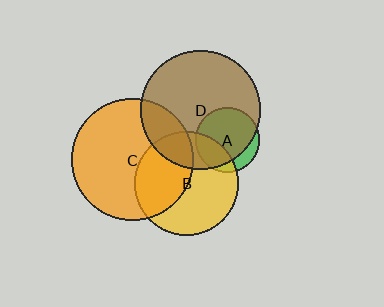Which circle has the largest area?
Circle C (orange).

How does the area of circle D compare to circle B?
Approximately 1.3 times.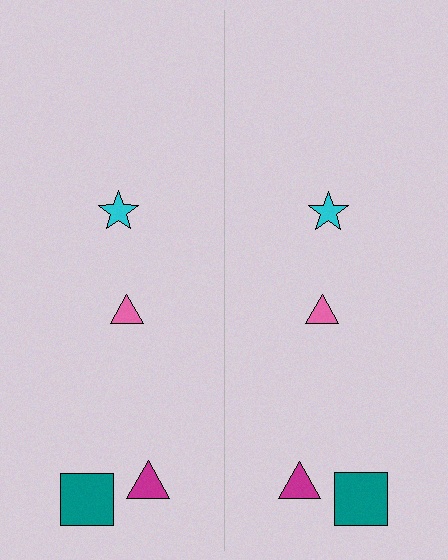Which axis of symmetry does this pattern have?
The pattern has a vertical axis of symmetry running through the center of the image.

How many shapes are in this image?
There are 8 shapes in this image.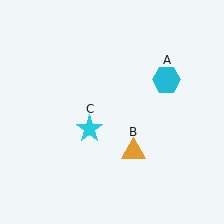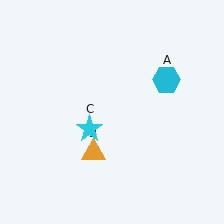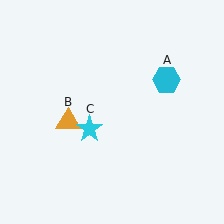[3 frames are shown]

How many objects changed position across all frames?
1 object changed position: orange triangle (object B).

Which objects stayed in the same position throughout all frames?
Cyan hexagon (object A) and cyan star (object C) remained stationary.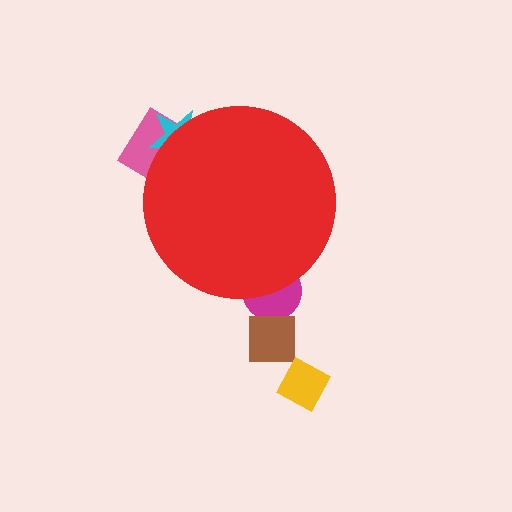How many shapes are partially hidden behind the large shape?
4 shapes are partially hidden.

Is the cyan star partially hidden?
Yes, the cyan star is partially hidden behind the red circle.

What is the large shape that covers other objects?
A red circle.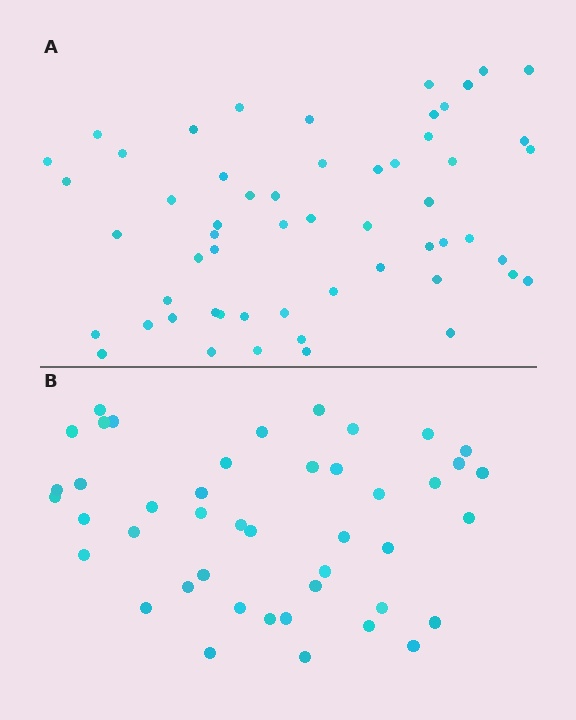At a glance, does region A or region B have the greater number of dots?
Region A (the top region) has more dots.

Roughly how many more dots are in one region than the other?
Region A has roughly 12 or so more dots than region B.